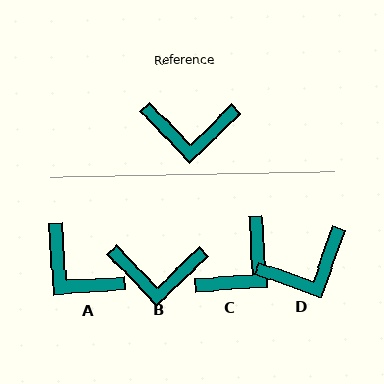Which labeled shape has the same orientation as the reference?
B.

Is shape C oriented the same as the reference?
No, it is off by about 49 degrees.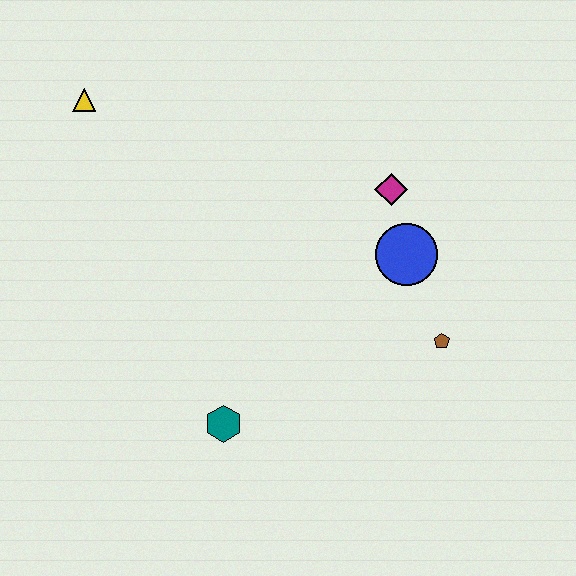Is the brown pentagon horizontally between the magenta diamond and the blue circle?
No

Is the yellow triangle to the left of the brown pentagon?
Yes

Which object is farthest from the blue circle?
The yellow triangle is farthest from the blue circle.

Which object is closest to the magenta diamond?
The blue circle is closest to the magenta diamond.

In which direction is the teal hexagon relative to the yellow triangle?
The teal hexagon is below the yellow triangle.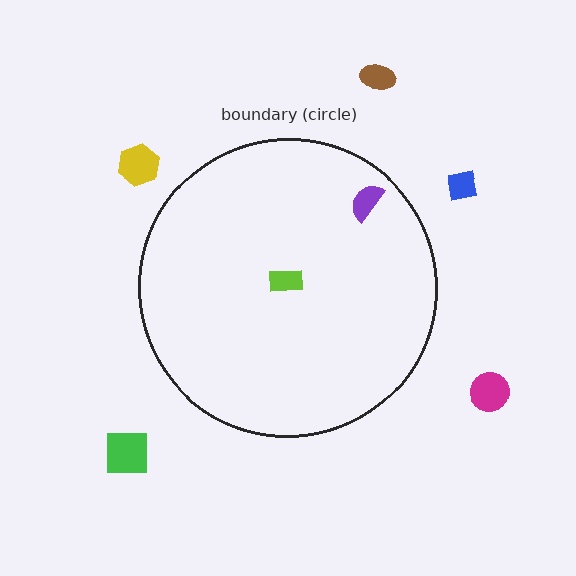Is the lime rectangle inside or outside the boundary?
Inside.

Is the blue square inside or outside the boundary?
Outside.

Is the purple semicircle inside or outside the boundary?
Inside.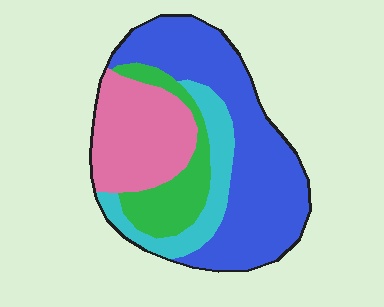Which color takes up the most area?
Blue, at roughly 45%.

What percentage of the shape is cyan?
Cyan covers 15% of the shape.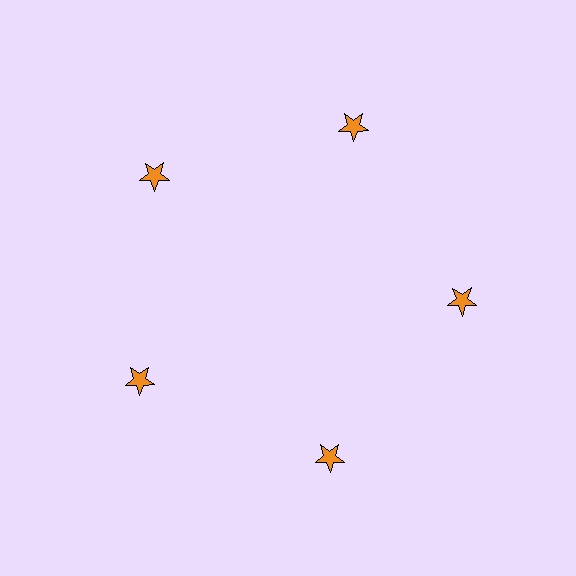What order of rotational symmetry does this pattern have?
This pattern has 5-fold rotational symmetry.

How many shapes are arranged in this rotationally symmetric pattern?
There are 5 shapes, arranged in 5 groups of 1.